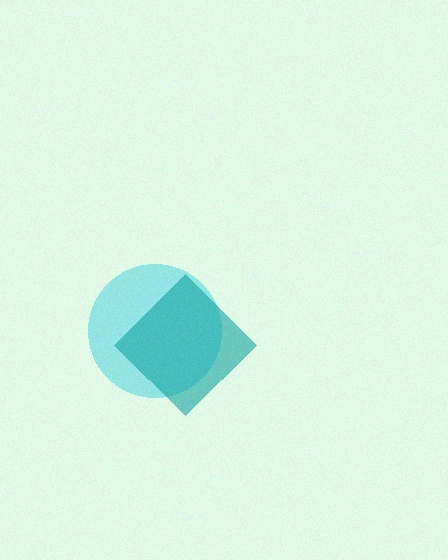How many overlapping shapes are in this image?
There are 2 overlapping shapes in the image.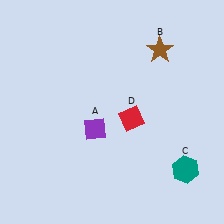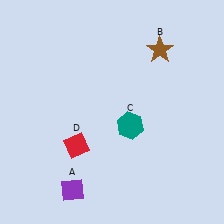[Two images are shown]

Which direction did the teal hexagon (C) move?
The teal hexagon (C) moved left.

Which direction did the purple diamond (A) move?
The purple diamond (A) moved down.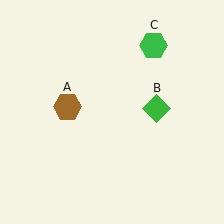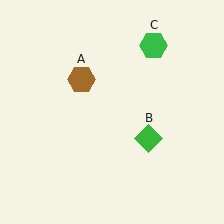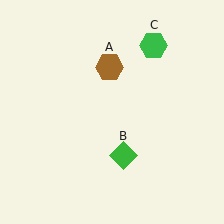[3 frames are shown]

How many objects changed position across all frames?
2 objects changed position: brown hexagon (object A), green diamond (object B).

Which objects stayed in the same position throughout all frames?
Green hexagon (object C) remained stationary.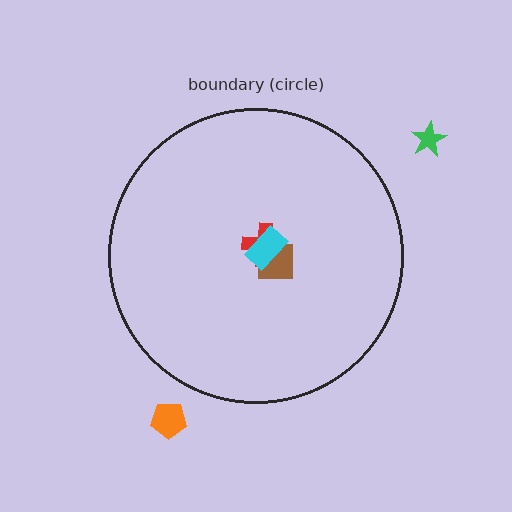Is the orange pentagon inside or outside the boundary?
Outside.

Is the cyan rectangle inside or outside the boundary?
Inside.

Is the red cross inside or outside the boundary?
Inside.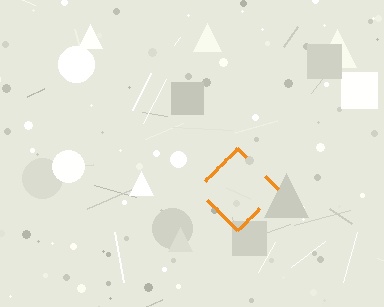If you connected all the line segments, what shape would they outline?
They would outline a diamond.